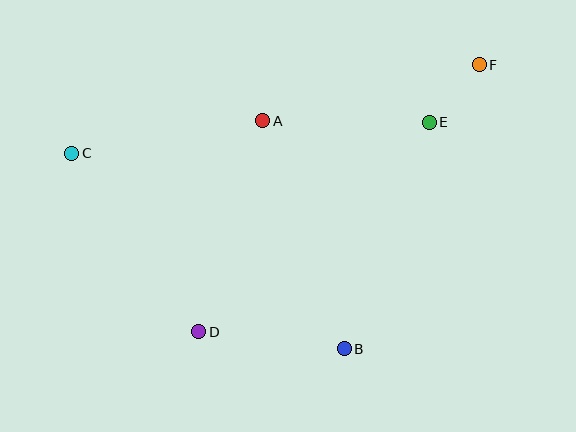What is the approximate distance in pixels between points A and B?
The distance between A and B is approximately 242 pixels.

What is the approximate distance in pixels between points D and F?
The distance between D and F is approximately 387 pixels.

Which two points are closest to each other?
Points E and F are closest to each other.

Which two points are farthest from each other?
Points C and F are farthest from each other.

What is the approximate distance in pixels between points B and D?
The distance between B and D is approximately 146 pixels.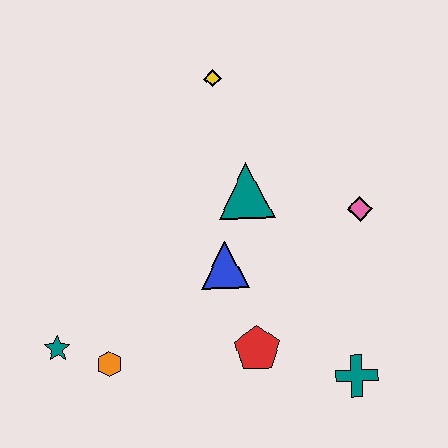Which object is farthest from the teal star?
The pink diamond is farthest from the teal star.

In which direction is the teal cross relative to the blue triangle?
The teal cross is to the right of the blue triangle.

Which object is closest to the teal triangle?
The blue triangle is closest to the teal triangle.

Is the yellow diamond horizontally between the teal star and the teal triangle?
Yes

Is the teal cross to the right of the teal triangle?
Yes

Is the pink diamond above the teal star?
Yes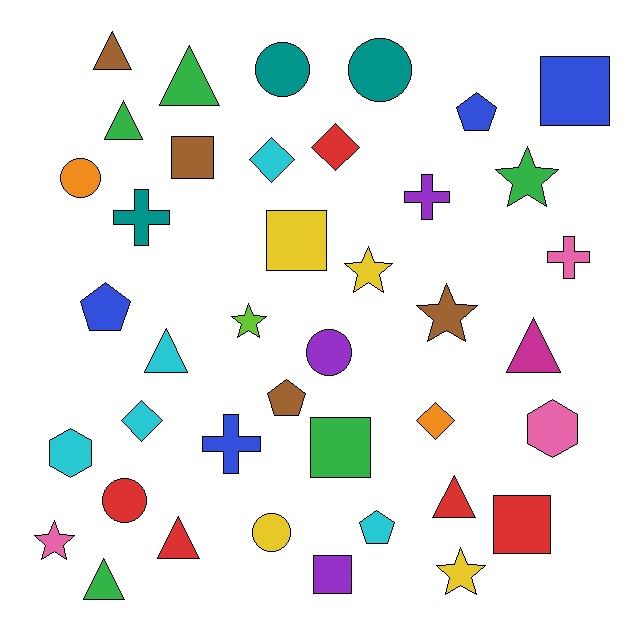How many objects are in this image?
There are 40 objects.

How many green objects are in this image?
There are 5 green objects.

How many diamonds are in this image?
There are 4 diamonds.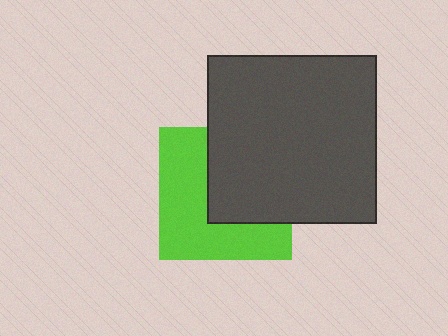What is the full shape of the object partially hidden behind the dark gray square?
The partially hidden object is a lime square.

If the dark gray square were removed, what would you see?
You would see the complete lime square.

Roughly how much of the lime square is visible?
About half of it is visible (roughly 54%).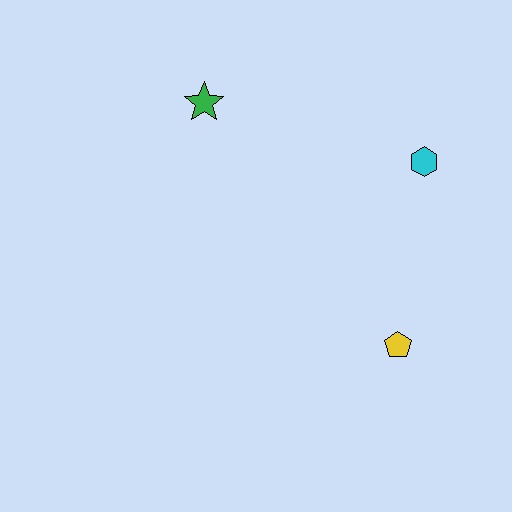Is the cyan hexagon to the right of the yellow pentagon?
Yes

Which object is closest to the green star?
The cyan hexagon is closest to the green star.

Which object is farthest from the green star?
The yellow pentagon is farthest from the green star.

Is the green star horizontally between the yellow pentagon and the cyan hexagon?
No